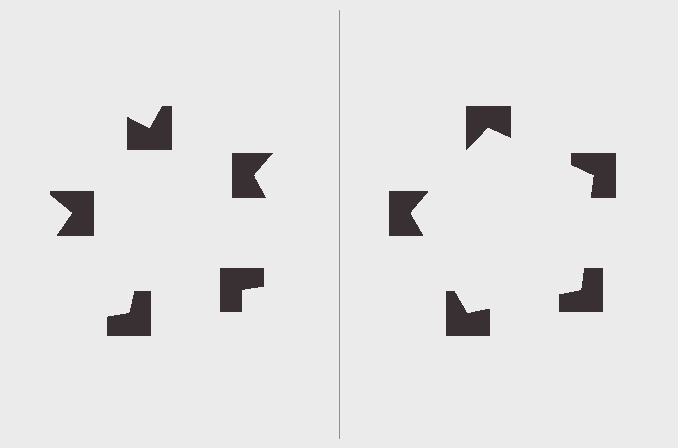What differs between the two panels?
The notched squares are positioned identically on both sides; only the wedge orientations differ. On the right they align to a pentagon; on the left they are misaligned.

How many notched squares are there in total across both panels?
10 — 5 on each side.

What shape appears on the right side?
An illusory pentagon.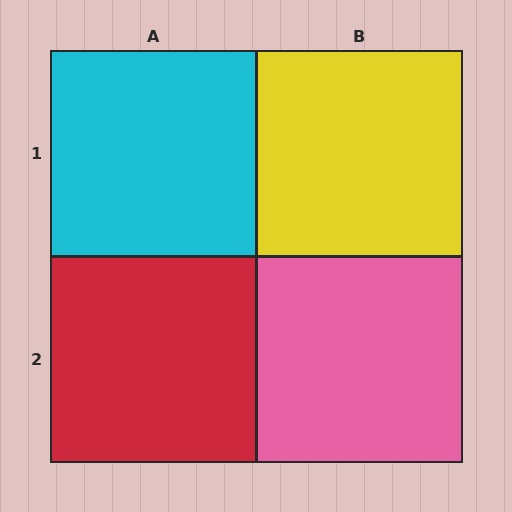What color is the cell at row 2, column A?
Red.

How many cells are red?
1 cell is red.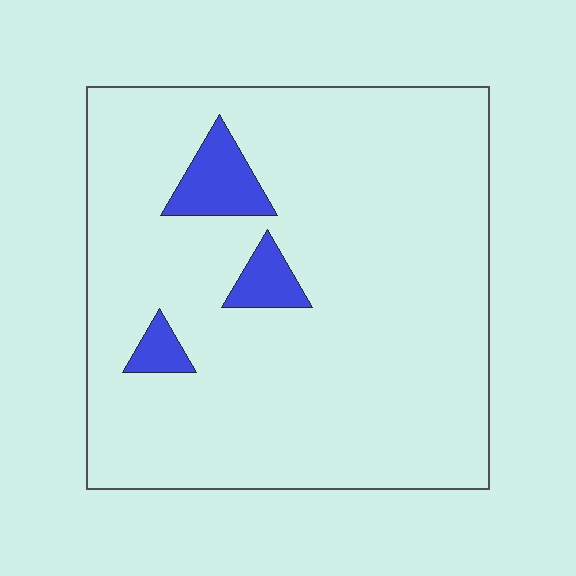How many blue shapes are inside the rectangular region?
3.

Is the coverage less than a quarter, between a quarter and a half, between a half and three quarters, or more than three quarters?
Less than a quarter.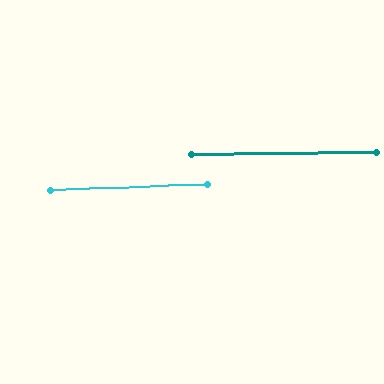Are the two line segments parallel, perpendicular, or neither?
Parallel — their directions differ by only 1.6°.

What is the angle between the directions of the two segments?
Approximately 2 degrees.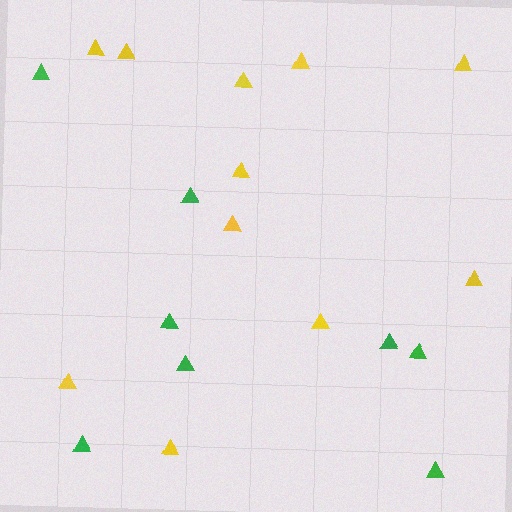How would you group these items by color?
There are 2 groups: one group of green triangles (8) and one group of yellow triangles (11).